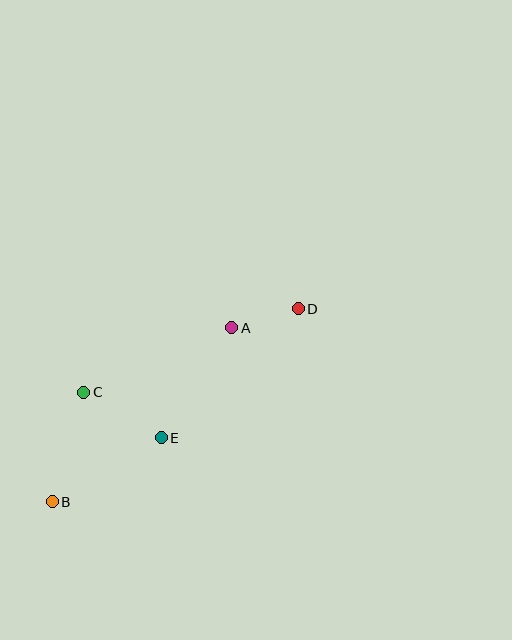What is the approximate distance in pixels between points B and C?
The distance between B and C is approximately 114 pixels.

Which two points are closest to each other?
Points A and D are closest to each other.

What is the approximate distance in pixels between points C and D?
The distance between C and D is approximately 230 pixels.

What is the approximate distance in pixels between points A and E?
The distance between A and E is approximately 131 pixels.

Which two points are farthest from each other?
Points B and D are farthest from each other.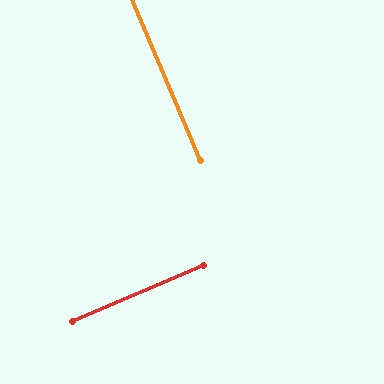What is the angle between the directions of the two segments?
Approximately 90 degrees.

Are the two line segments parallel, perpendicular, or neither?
Perpendicular — they meet at approximately 90°.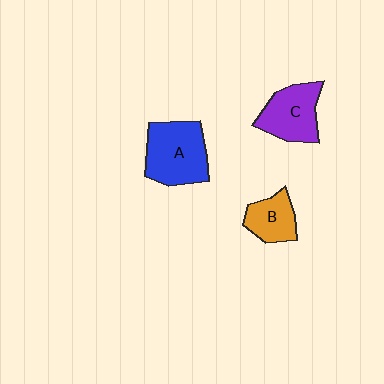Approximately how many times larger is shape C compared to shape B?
Approximately 1.4 times.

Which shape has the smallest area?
Shape B (orange).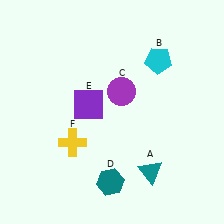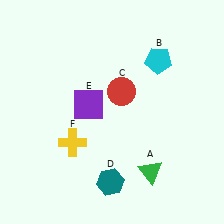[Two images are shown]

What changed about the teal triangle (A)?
In Image 1, A is teal. In Image 2, it changed to green.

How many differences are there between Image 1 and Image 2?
There are 2 differences between the two images.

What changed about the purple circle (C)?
In Image 1, C is purple. In Image 2, it changed to red.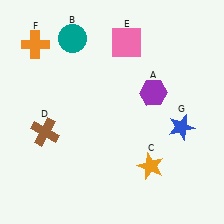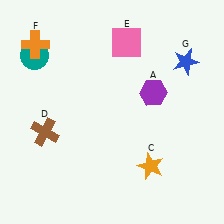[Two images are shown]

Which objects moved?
The objects that moved are: the teal circle (B), the blue star (G).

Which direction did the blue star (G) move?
The blue star (G) moved up.